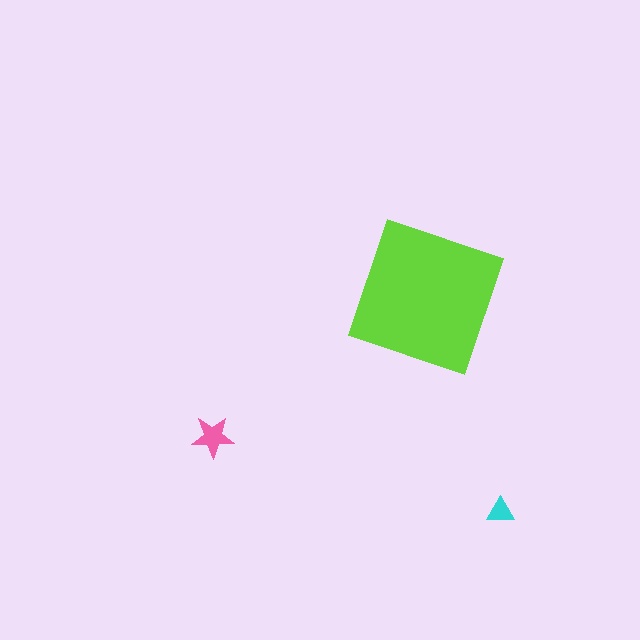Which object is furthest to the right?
The cyan triangle is rightmost.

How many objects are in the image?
There are 3 objects in the image.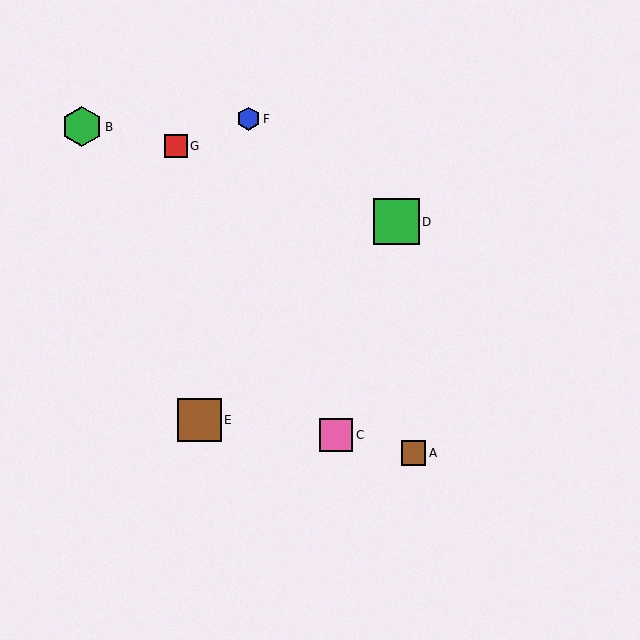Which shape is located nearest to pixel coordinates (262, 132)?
The blue hexagon (labeled F) at (248, 119) is nearest to that location.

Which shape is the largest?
The green square (labeled D) is the largest.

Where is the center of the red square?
The center of the red square is at (176, 146).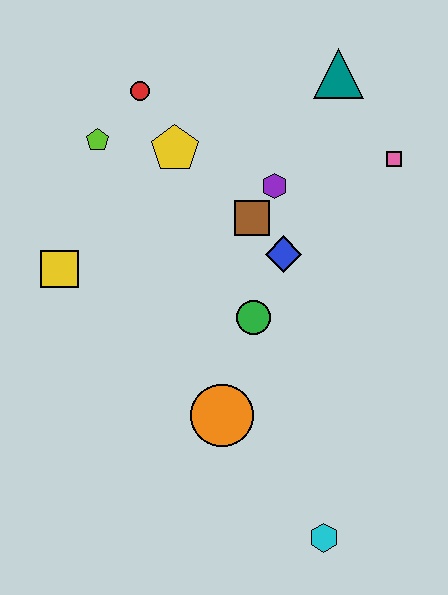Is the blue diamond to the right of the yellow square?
Yes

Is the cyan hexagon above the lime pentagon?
No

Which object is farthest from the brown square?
The cyan hexagon is farthest from the brown square.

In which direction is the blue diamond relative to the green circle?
The blue diamond is above the green circle.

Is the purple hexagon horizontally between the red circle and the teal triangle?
Yes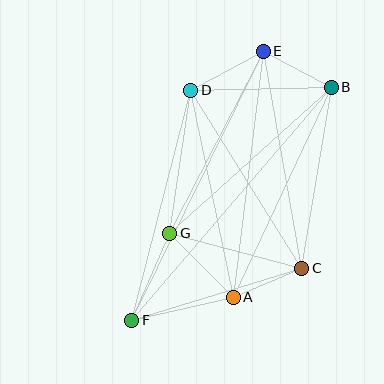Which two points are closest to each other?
Points A and C are closest to each other.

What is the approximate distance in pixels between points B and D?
The distance between B and D is approximately 141 pixels.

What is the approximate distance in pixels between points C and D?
The distance between C and D is approximately 210 pixels.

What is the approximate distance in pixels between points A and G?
The distance between A and G is approximately 90 pixels.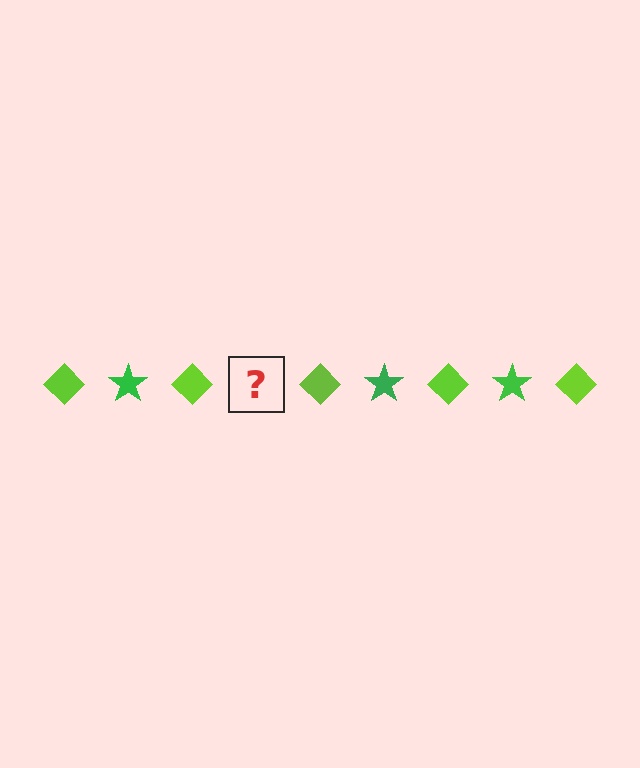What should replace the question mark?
The question mark should be replaced with a green star.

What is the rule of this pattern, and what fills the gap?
The rule is that the pattern alternates between lime diamond and green star. The gap should be filled with a green star.